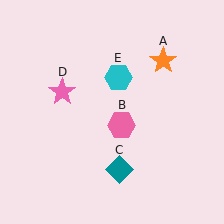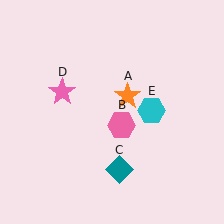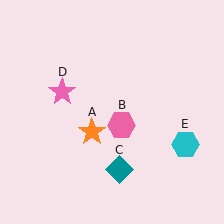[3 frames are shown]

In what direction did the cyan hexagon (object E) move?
The cyan hexagon (object E) moved down and to the right.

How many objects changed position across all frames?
2 objects changed position: orange star (object A), cyan hexagon (object E).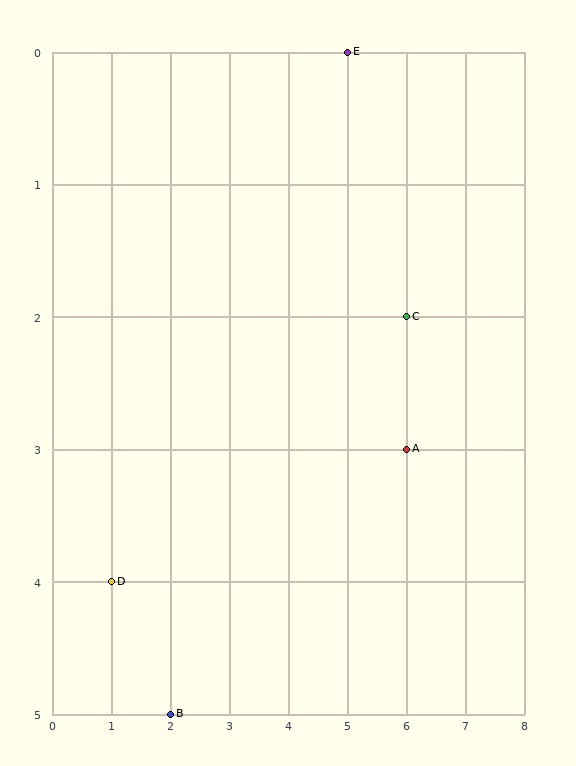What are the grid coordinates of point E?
Point E is at grid coordinates (5, 0).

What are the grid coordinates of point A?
Point A is at grid coordinates (6, 3).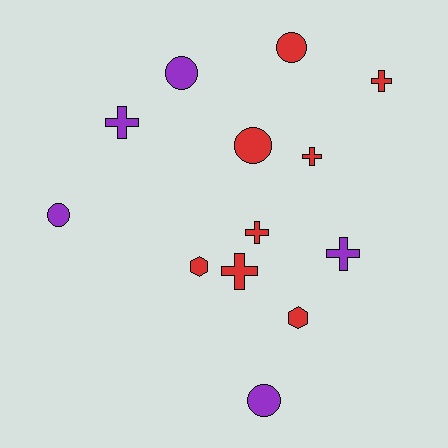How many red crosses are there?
There are 4 red crosses.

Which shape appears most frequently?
Cross, with 6 objects.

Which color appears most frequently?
Red, with 8 objects.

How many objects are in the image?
There are 13 objects.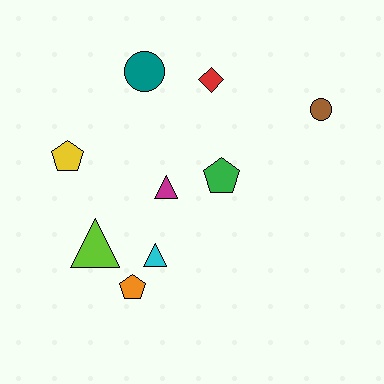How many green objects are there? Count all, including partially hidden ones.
There is 1 green object.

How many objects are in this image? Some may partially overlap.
There are 9 objects.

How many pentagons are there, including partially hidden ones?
There are 3 pentagons.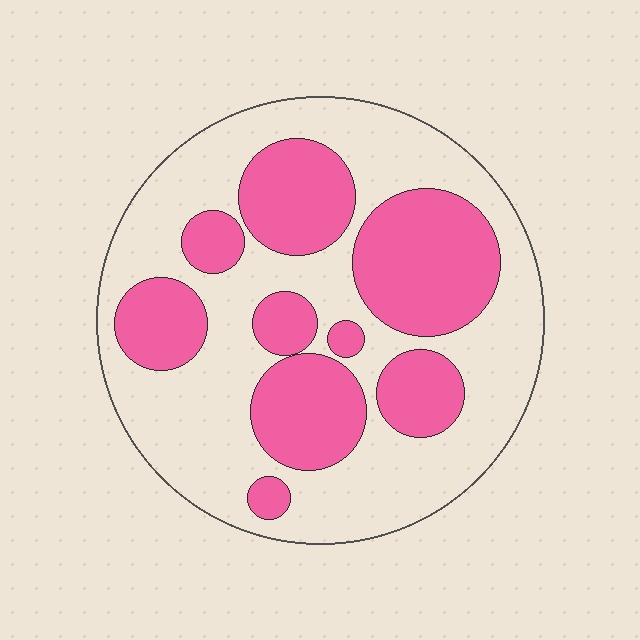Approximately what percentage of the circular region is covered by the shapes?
Approximately 40%.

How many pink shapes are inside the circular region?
9.